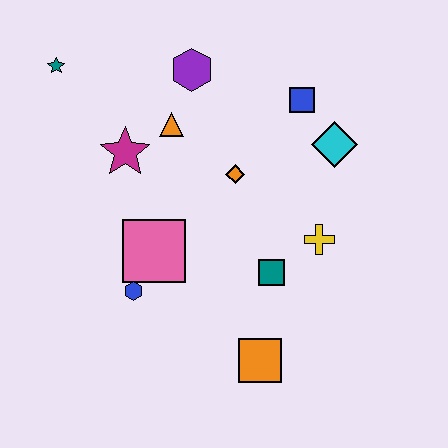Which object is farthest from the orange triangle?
The orange square is farthest from the orange triangle.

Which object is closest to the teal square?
The yellow cross is closest to the teal square.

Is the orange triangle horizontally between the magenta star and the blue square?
Yes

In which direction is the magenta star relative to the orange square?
The magenta star is above the orange square.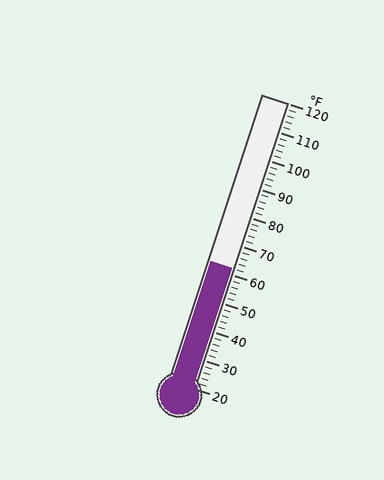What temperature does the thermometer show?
The thermometer shows approximately 62°F.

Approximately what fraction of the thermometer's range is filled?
The thermometer is filled to approximately 40% of its range.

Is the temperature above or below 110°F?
The temperature is below 110°F.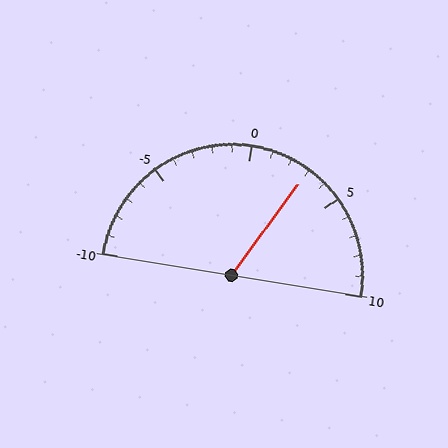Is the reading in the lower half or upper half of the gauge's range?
The reading is in the upper half of the range (-10 to 10).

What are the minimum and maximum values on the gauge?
The gauge ranges from -10 to 10.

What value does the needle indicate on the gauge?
The needle indicates approximately 3.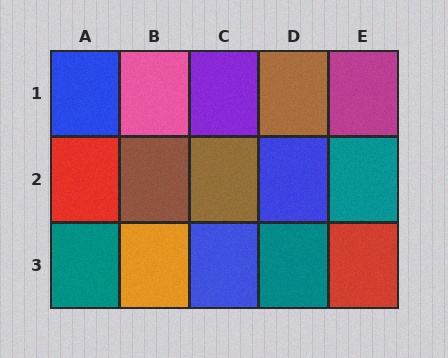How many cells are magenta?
1 cell is magenta.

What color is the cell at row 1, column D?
Brown.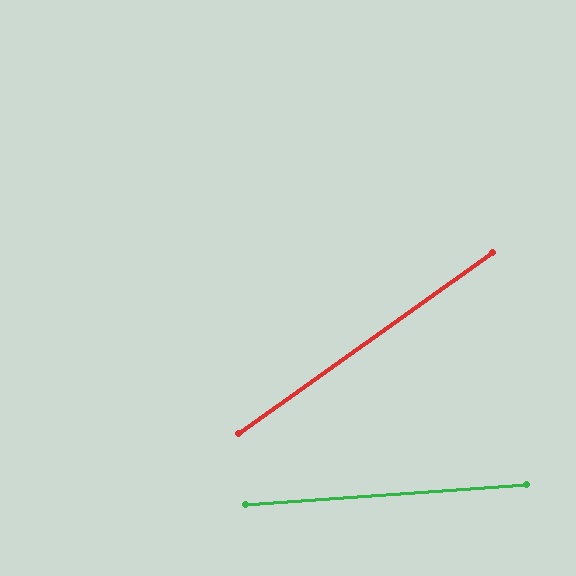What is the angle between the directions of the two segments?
Approximately 31 degrees.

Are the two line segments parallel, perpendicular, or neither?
Neither parallel nor perpendicular — they differ by about 31°.